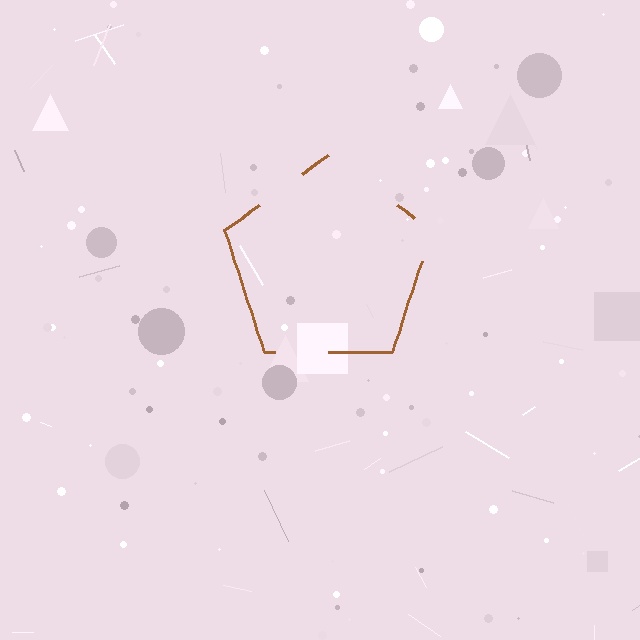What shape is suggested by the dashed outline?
The dashed outline suggests a pentagon.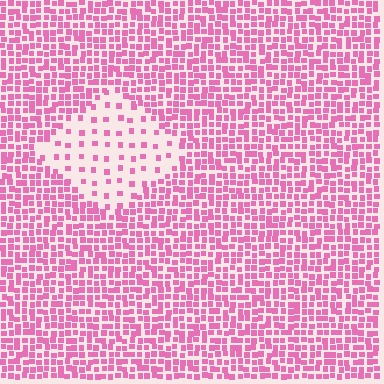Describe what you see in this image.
The image contains small pink elements arranged at two different densities. A diamond-shaped region is visible where the elements are less densely packed than the surrounding area.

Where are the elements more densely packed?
The elements are more densely packed outside the diamond boundary.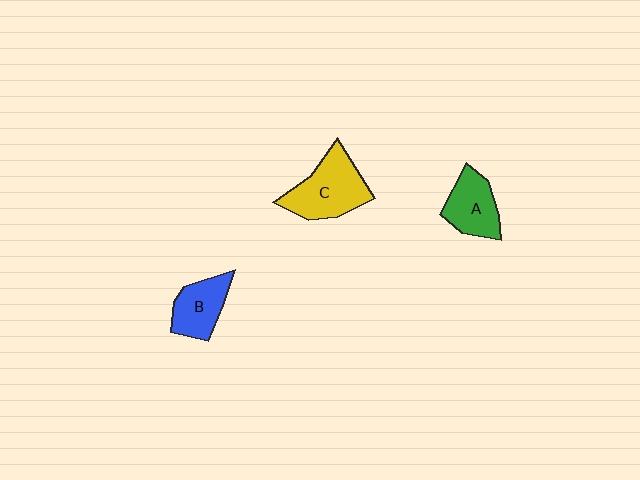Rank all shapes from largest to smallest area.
From largest to smallest: C (yellow), A (green), B (blue).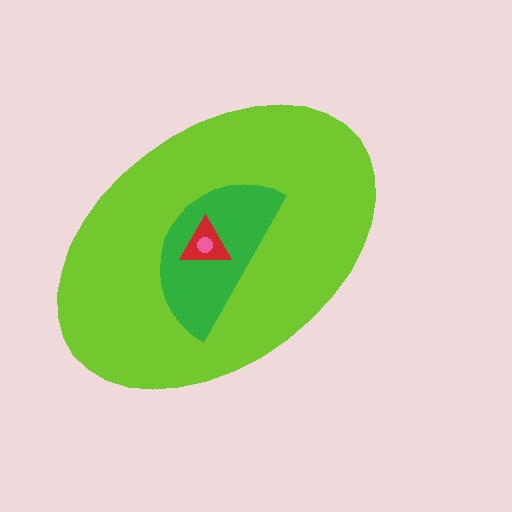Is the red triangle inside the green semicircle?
Yes.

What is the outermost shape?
The lime ellipse.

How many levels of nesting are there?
4.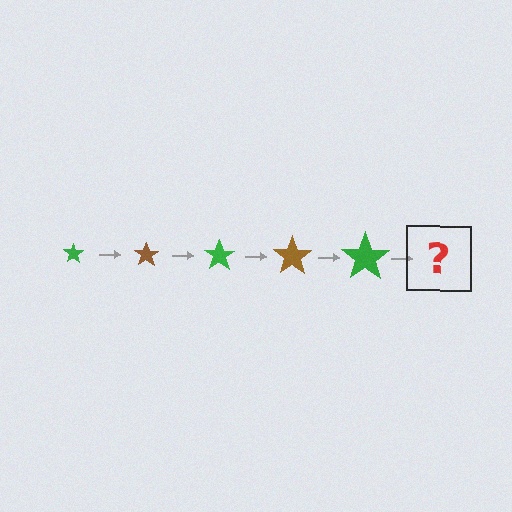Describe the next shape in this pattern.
It should be a brown star, larger than the previous one.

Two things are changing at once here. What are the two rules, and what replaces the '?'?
The two rules are that the star grows larger each step and the color cycles through green and brown. The '?' should be a brown star, larger than the previous one.